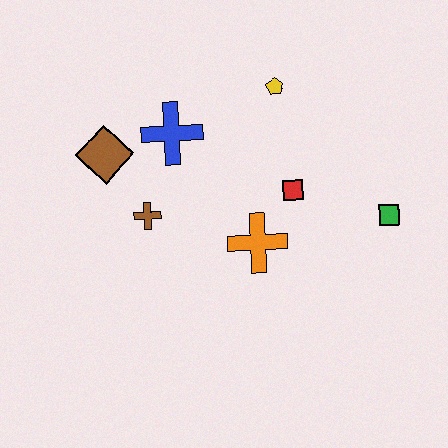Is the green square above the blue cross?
No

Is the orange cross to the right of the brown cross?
Yes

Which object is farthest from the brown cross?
The green square is farthest from the brown cross.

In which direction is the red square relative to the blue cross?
The red square is to the right of the blue cross.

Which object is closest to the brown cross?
The brown diamond is closest to the brown cross.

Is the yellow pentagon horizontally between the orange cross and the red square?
Yes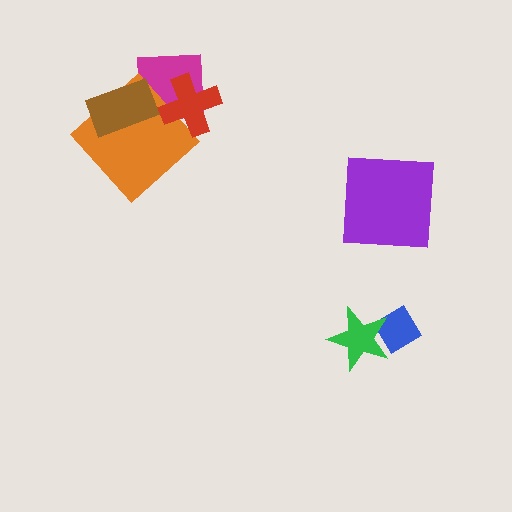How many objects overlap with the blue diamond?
1 object overlaps with the blue diamond.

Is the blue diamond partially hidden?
Yes, it is partially covered by another shape.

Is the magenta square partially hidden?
Yes, it is partially covered by another shape.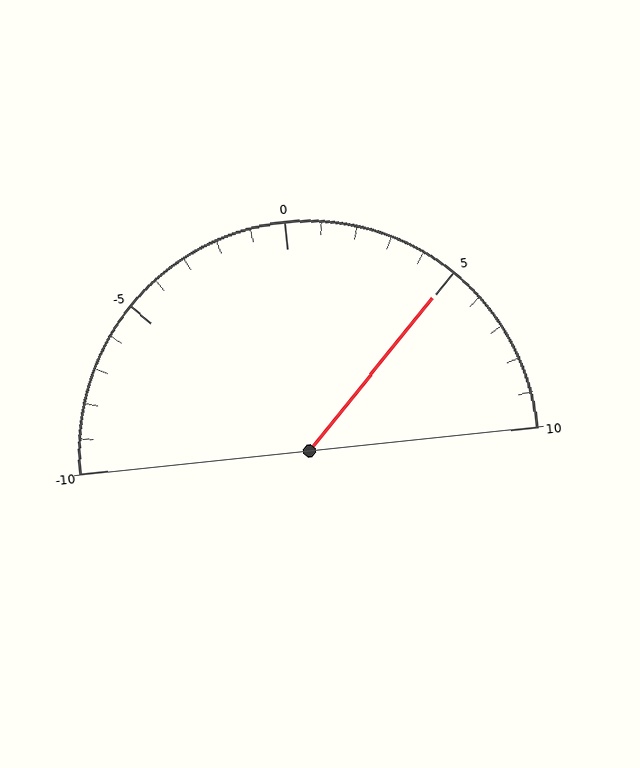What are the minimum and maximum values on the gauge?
The gauge ranges from -10 to 10.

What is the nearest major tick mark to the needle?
The nearest major tick mark is 5.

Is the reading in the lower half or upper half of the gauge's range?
The reading is in the upper half of the range (-10 to 10).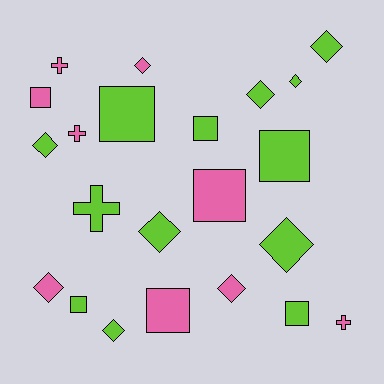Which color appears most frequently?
Lime, with 13 objects.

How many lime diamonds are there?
There are 7 lime diamonds.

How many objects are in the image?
There are 22 objects.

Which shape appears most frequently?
Diamond, with 10 objects.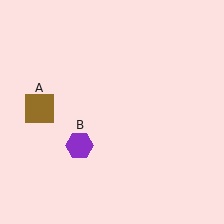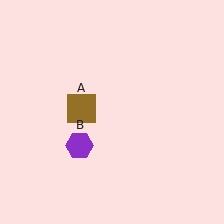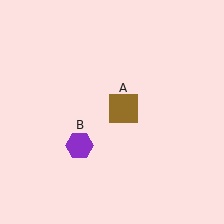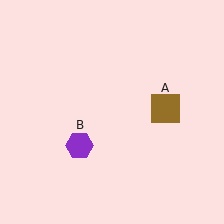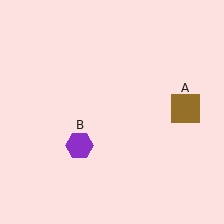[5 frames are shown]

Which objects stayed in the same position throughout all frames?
Purple hexagon (object B) remained stationary.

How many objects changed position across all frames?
1 object changed position: brown square (object A).